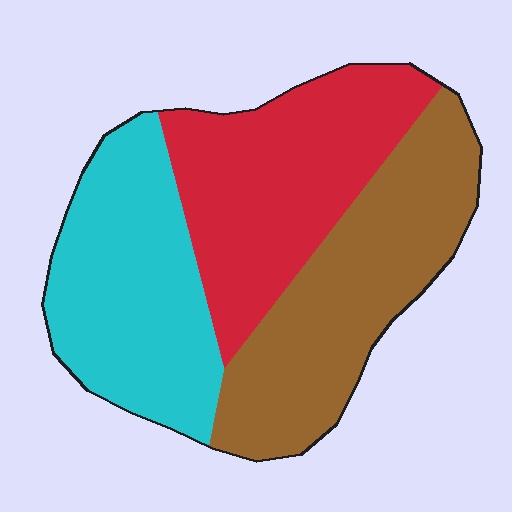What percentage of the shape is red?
Red covers 33% of the shape.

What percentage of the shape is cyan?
Cyan covers around 30% of the shape.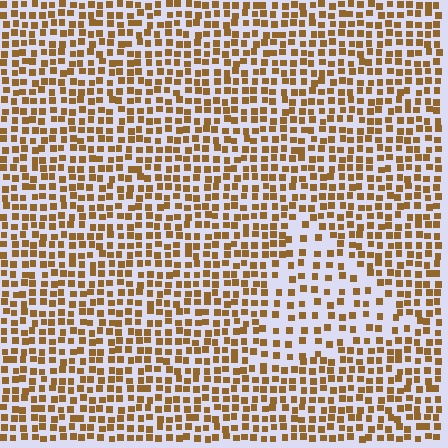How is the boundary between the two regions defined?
The boundary is defined by a change in element density (approximately 1.8x ratio). All elements are the same color, size, and shape.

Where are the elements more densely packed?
The elements are more densely packed outside the triangle boundary.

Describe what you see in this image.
The image contains small brown elements arranged at two different densities. A triangle-shaped region is visible where the elements are less densely packed than the surrounding area.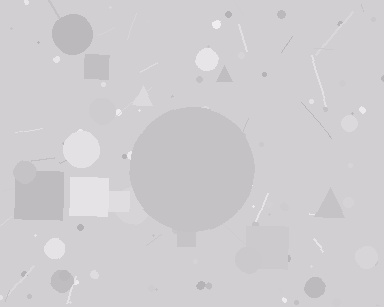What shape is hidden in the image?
A circle is hidden in the image.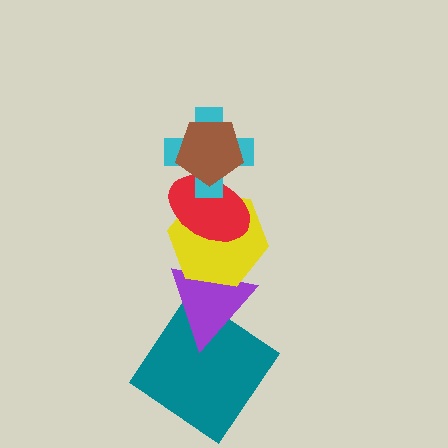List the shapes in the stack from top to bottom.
From top to bottom: the brown pentagon, the cyan cross, the red ellipse, the yellow hexagon, the purple triangle, the teal diamond.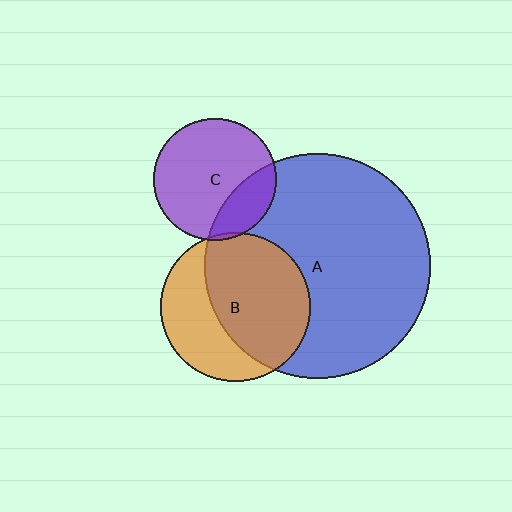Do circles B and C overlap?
Yes.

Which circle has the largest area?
Circle A (blue).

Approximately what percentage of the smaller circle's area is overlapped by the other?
Approximately 5%.